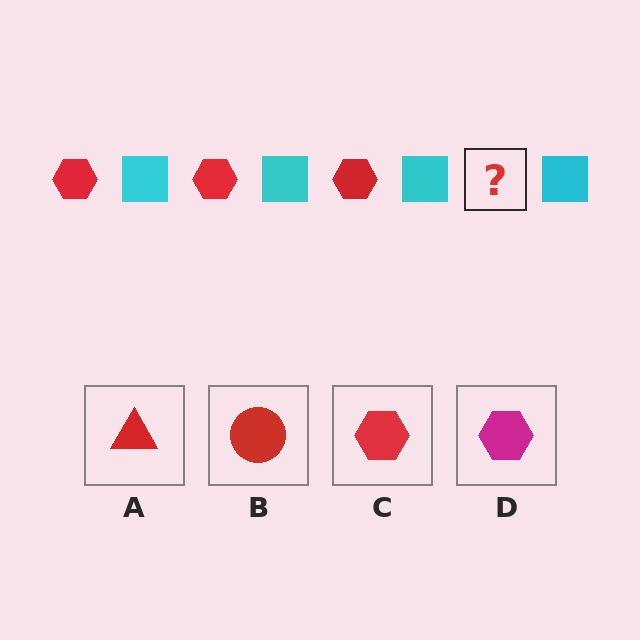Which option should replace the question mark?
Option C.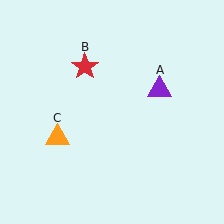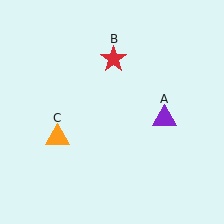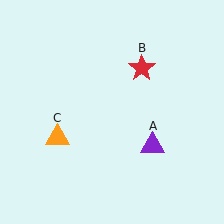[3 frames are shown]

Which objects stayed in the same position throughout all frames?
Orange triangle (object C) remained stationary.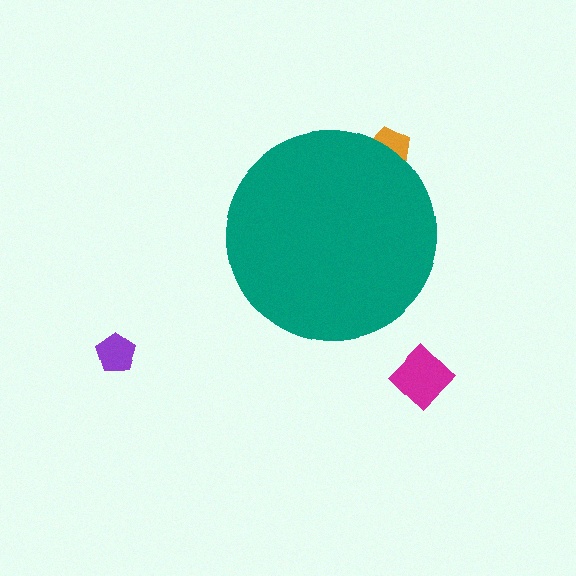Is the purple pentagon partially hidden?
No, the purple pentagon is fully visible.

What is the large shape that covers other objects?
A teal circle.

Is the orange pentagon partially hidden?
Yes, the orange pentagon is partially hidden behind the teal circle.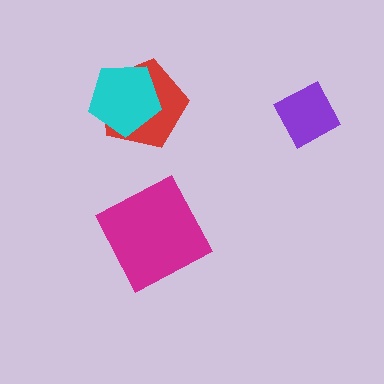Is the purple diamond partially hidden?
No, no other shape covers it.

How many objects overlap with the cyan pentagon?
1 object overlaps with the cyan pentagon.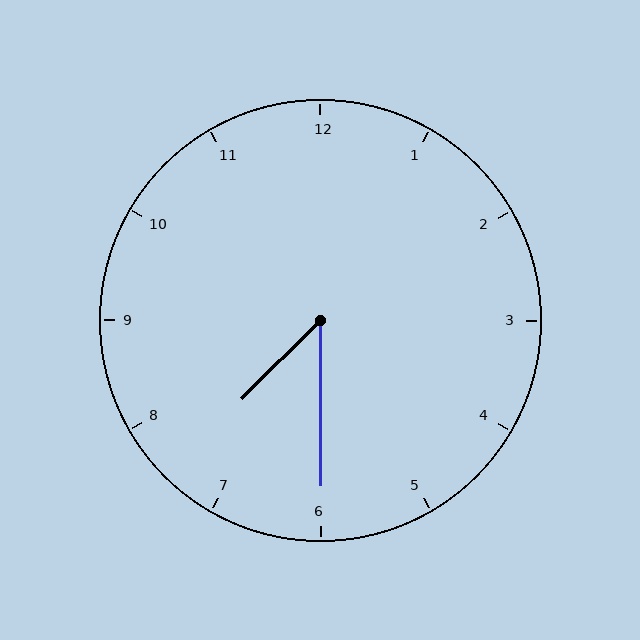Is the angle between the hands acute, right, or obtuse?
It is acute.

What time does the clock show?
7:30.